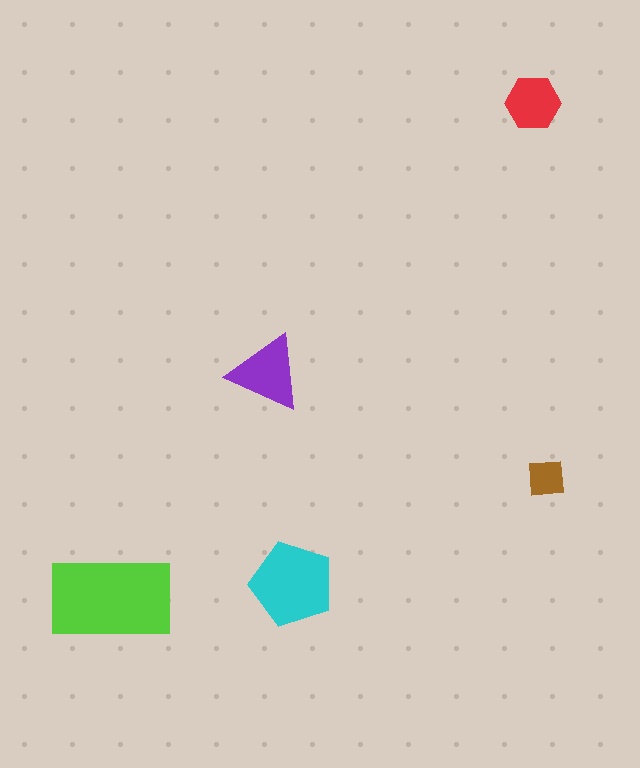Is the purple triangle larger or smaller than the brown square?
Larger.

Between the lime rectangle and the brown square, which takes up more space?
The lime rectangle.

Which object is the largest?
The lime rectangle.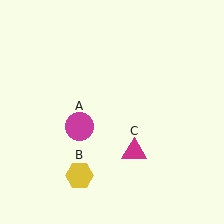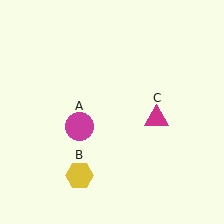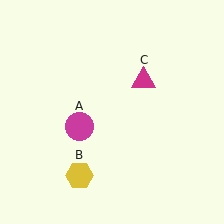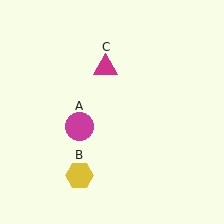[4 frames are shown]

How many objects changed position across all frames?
1 object changed position: magenta triangle (object C).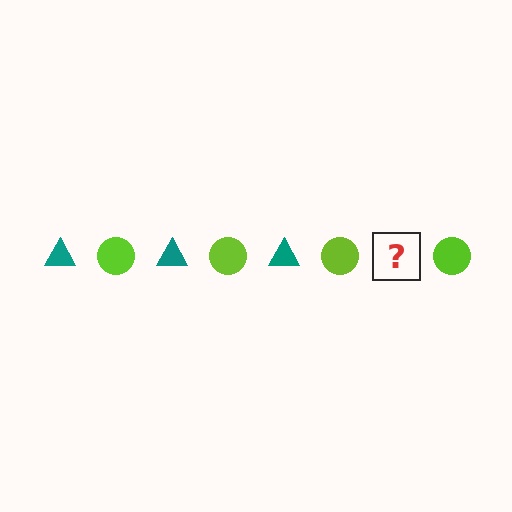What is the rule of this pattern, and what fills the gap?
The rule is that the pattern alternates between teal triangle and lime circle. The gap should be filled with a teal triangle.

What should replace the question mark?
The question mark should be replaced with a teal triangle.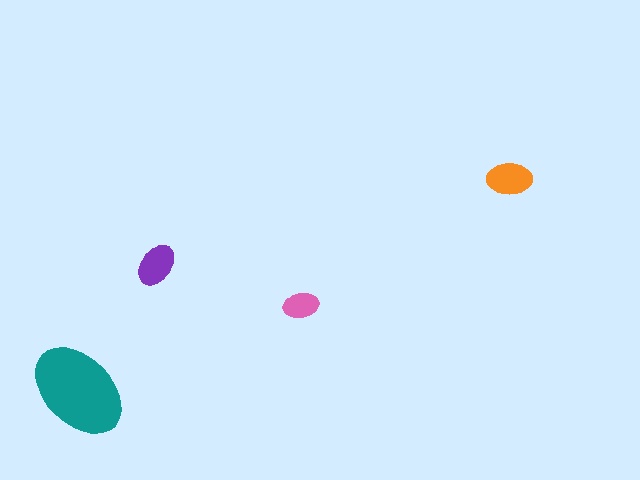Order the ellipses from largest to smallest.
the teal one, the orange one, the purple one, the pink one.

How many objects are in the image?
There are 4 objects in the image.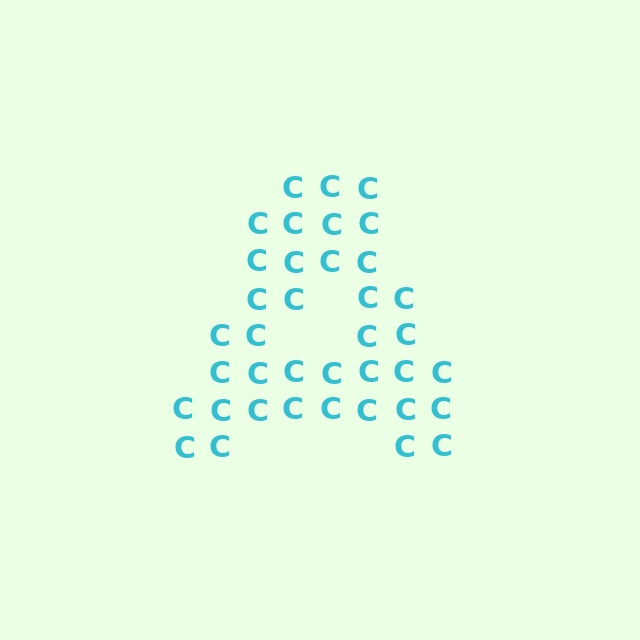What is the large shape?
The large shape is the letter A.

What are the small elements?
The small elements are letter C's.